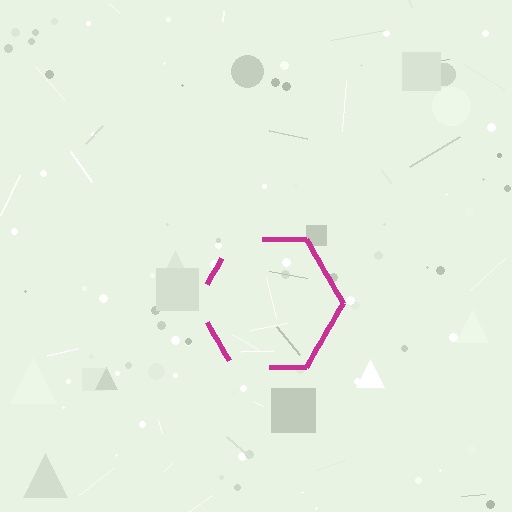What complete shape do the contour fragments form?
The contour fragments form a hexagon.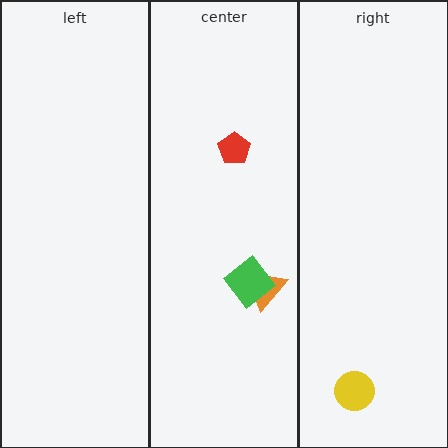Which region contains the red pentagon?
The center region.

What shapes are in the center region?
The orange triangle, the green diamond, the red pentagon.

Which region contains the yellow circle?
The right region.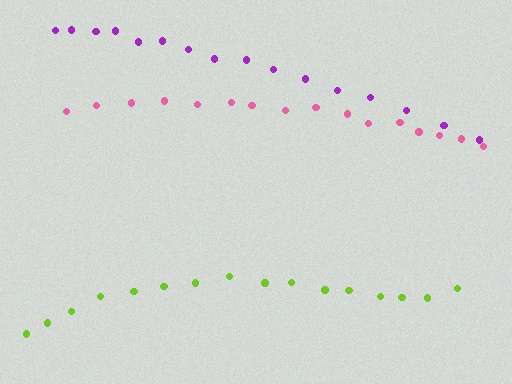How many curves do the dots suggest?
There are 3 distinct paths.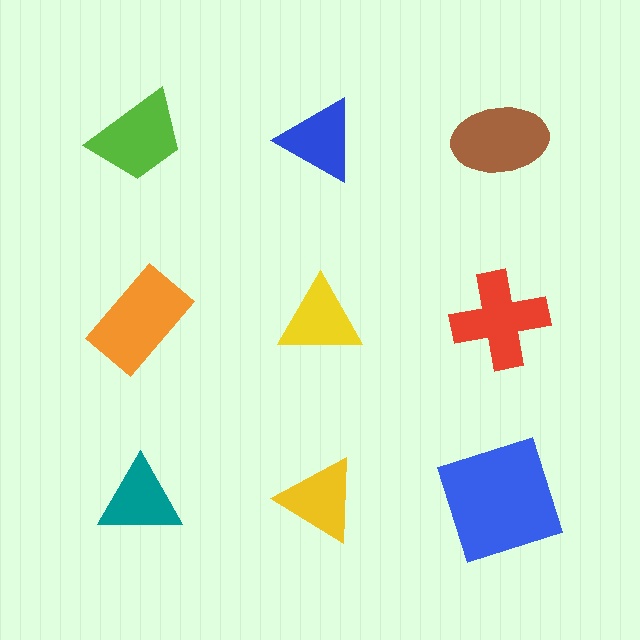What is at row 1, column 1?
A lime trapezoid.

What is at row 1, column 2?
A blue triangle.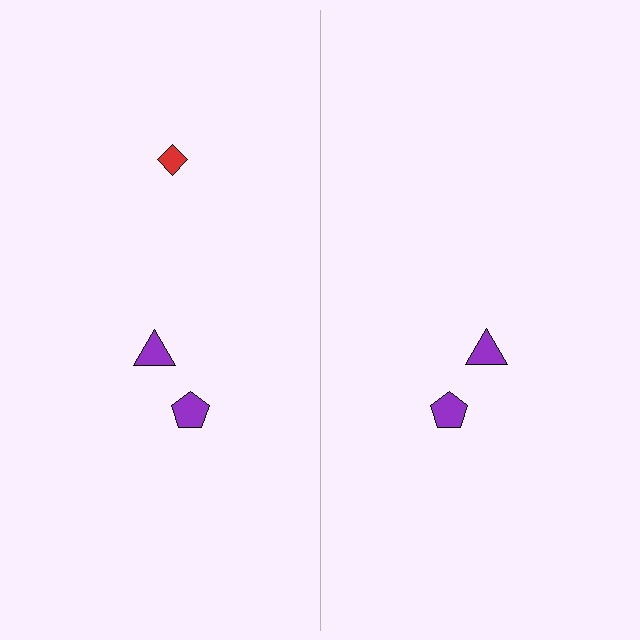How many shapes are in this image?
There are 5 shapes in this image.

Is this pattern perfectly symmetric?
No, the pattern is not perfectly symmetric. A red diamond is missing from the right side.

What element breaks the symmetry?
A red diamond is missing from the right side.